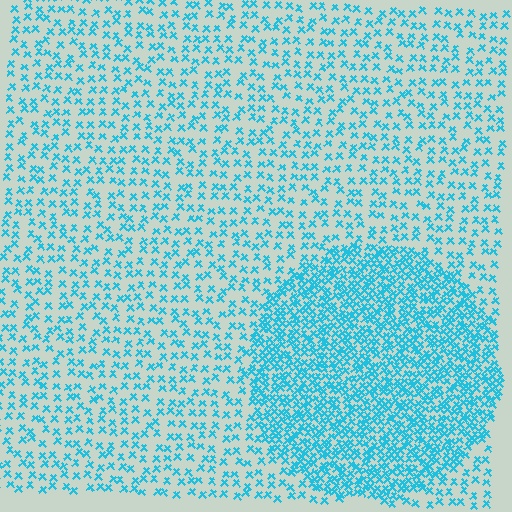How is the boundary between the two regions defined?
The boundary is defined by a change in element density (approximately 2.5x ratio). All elements are the same color, size, and shape.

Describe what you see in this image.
The image contains small cyan elements arranged at two different densities. A circle-shaped region is visible where the elements are more densely packed than the surrounding area.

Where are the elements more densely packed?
The elements are more densely packed inside the circle boundary.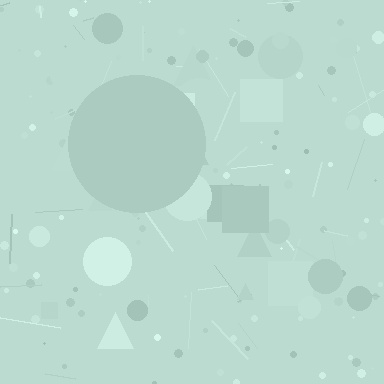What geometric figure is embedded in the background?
A circle is embedded in the background.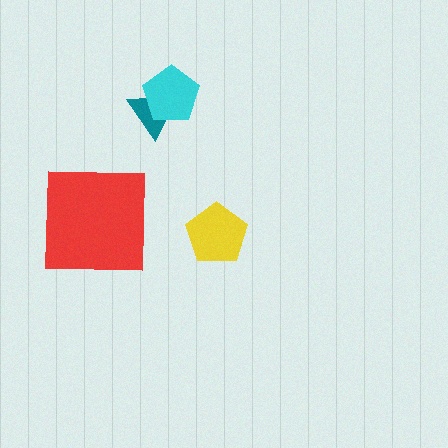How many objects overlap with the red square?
0 objects overlap with the red square.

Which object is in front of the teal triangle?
The cyan pentagon is in front of the teal triangle.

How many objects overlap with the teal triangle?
1 object overlaps with the teal triangle.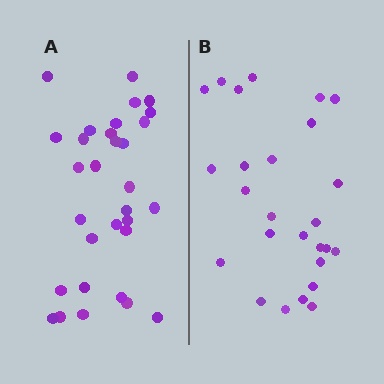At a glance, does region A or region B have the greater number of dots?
Region A (the left region) has more dots.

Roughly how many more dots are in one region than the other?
Region A has about 5 more dots than region B.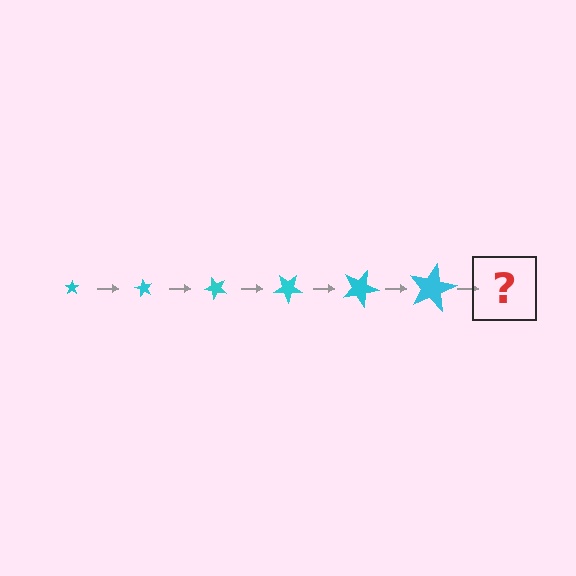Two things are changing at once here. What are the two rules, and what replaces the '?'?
The two rules are that the star grows larger each step and it rotates 60 degrees each step. The '?' should be a star, larger than the previous one and rotated 360 degrees from the start.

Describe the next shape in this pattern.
It should be a star, larger than the previous one and rotated 360 degrees from the start.